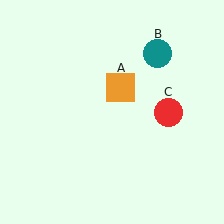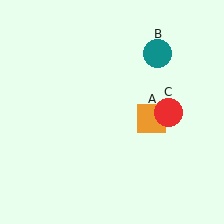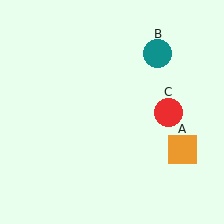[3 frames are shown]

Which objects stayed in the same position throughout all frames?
Teal circle (object B) and red circle (object C) remained stationary.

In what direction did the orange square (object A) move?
The orange square (object A) moved down and to the right.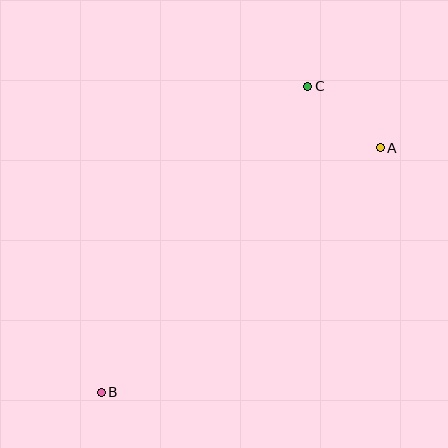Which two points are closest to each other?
Points A and C are closest to each other.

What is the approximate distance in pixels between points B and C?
The distance between B and C is approximately 369 pixels.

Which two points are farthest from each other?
Points A and B are farthest from each other.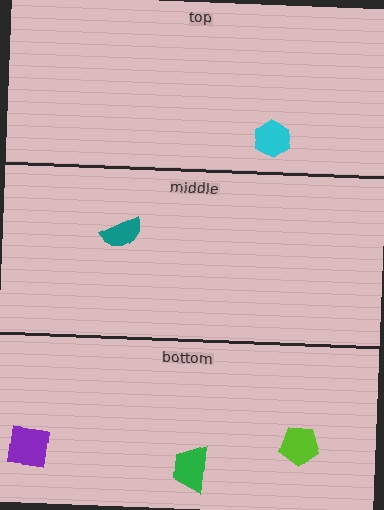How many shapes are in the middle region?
1.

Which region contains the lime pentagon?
The bottom region.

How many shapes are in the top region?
1.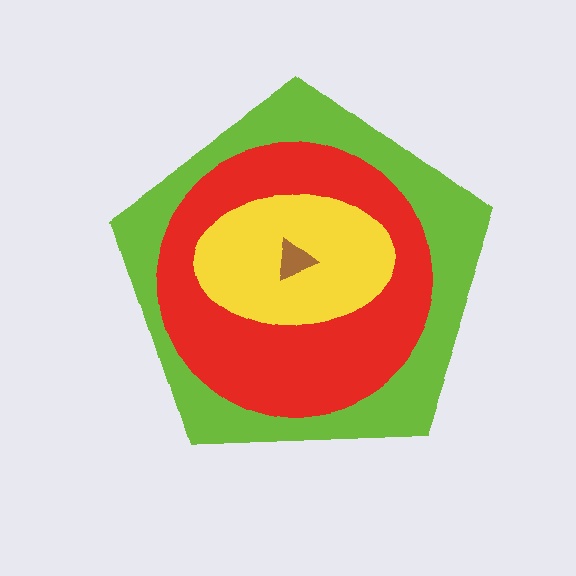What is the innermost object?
The brown triangle.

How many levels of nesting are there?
4.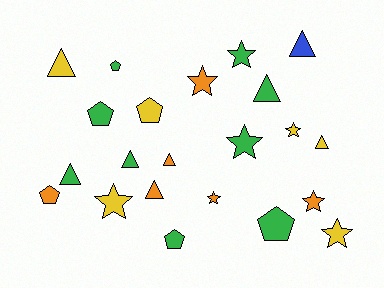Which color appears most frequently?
Green, with 9 objects.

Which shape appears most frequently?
Star, with 8 objects.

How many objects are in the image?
There are 22 objects.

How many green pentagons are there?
There are 4 green pentagons.